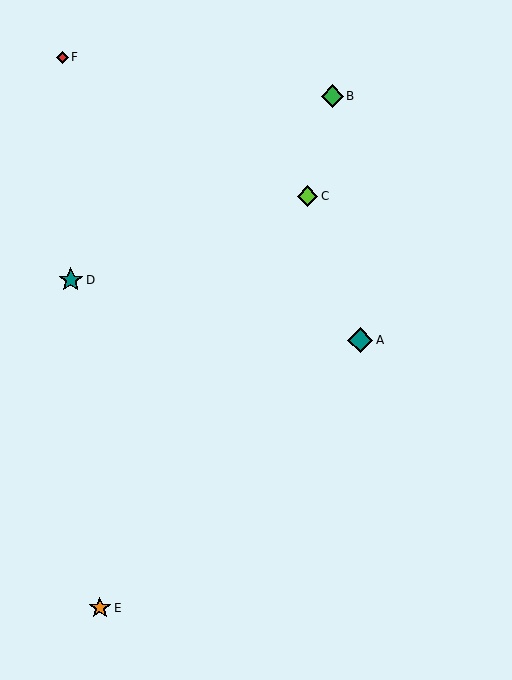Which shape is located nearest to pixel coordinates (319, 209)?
The lime diamond (labeled C) at (308, 196) is nearest to that location.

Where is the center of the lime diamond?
The center of the lime diamond is at (308, 196).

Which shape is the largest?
The teal diamond (labeled A) is the largest.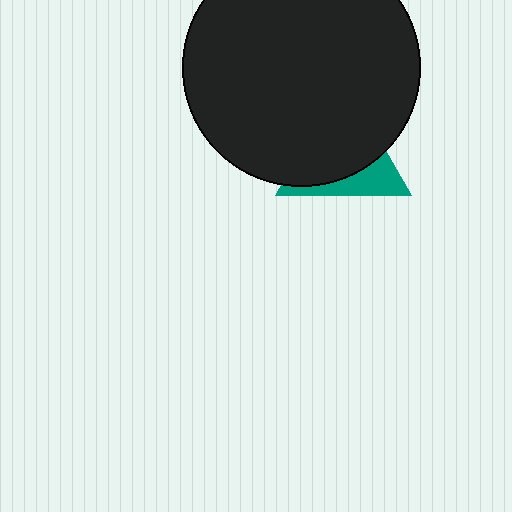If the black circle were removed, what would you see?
You would see the complete teal triangle.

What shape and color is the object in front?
The object in front is a black circle.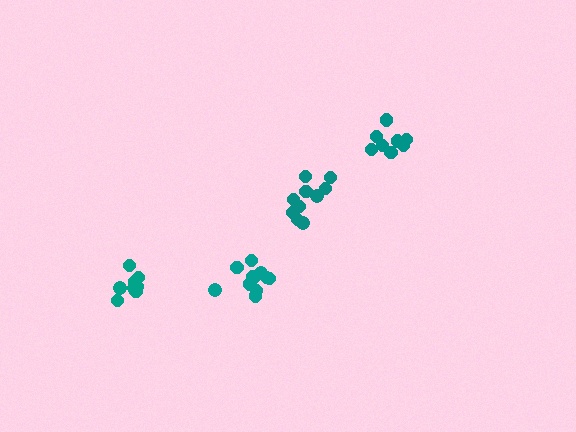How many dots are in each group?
Group 1: 11 dots, Group 2: 8 dots, Group 3: 8 dots, Group 4: 11 dots (38 total).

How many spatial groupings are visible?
There are 4 spatial groupings.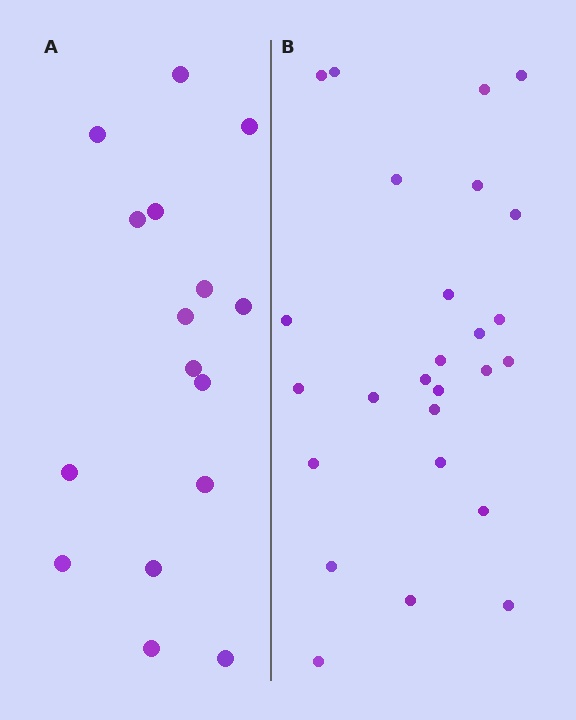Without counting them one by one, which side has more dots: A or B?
Region B (the right region) has more dots.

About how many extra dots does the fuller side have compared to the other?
Region B has roughly 10 or so more dots than region A.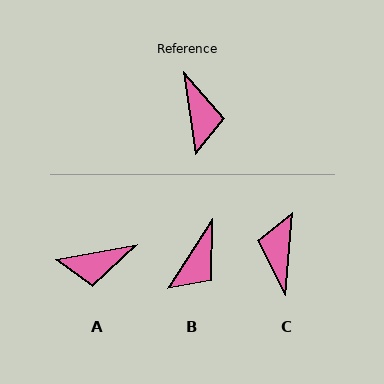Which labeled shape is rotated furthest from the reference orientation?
C, about 166 degrees away.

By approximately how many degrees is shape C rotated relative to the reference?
Approximately 166 degrees counter-clockwise.